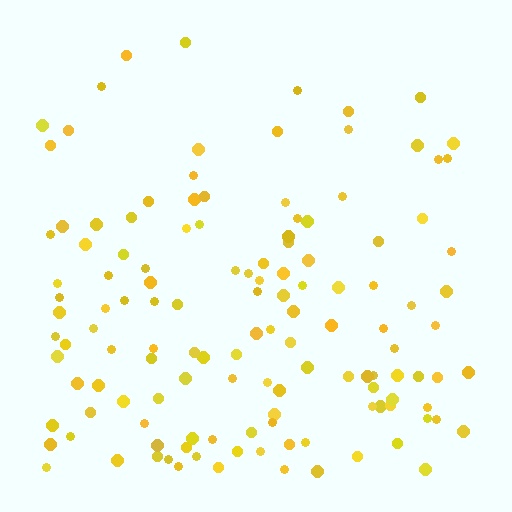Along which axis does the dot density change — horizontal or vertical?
Vertical.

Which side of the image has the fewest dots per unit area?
The top.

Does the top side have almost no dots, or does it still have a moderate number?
Still a moderate number, just noticeably fewer than the bottom.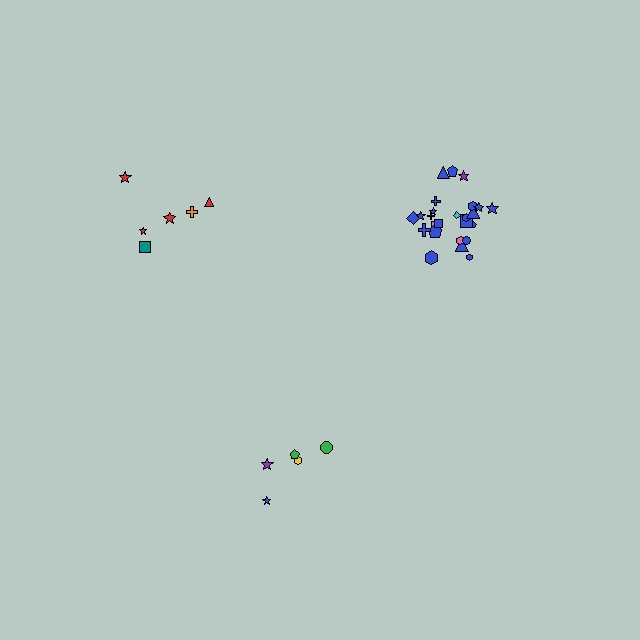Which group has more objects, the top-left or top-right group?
The top-right group.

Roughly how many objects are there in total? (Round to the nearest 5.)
Roughly 35 objects in total.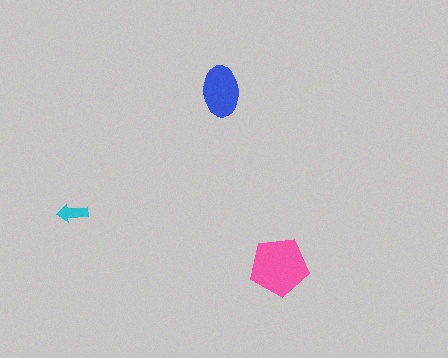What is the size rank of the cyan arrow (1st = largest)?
3rd.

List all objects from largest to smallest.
The pink pentagon, the blue ellipse, the cyan arrow.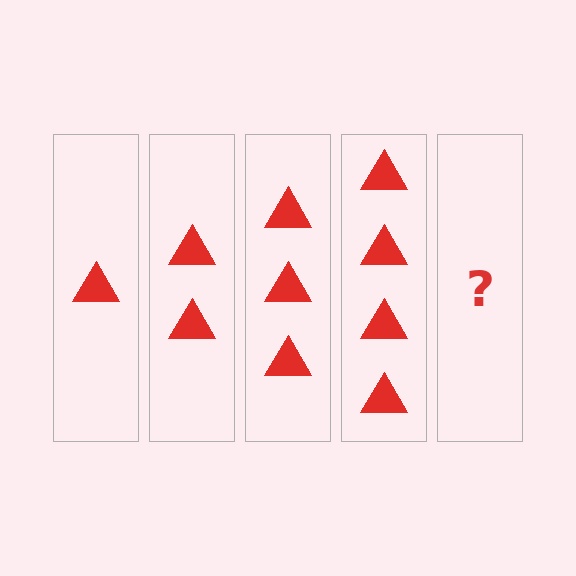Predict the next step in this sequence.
The next step is 5 triangles.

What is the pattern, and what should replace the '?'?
The pattern is that each step adds one more triangle. The '?' should be 5 triangles.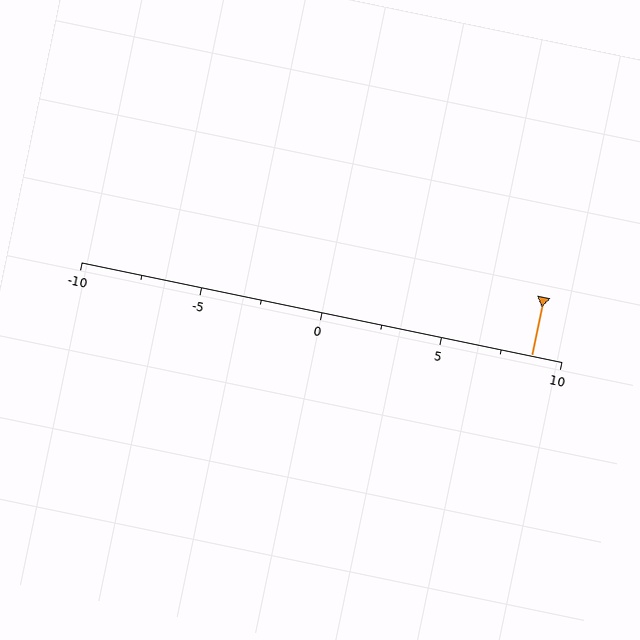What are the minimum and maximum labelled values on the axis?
The axis runs from -10 to 10.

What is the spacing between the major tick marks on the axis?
The major ticks are spaced 5 apart.